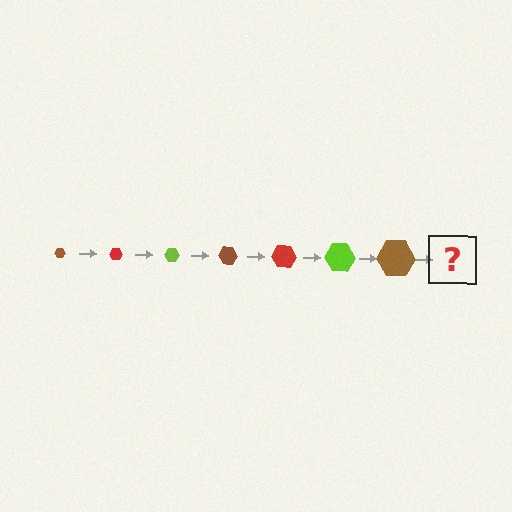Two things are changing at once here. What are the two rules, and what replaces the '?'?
The two rules are that the hexagon grows larger each step and the color cycles through brown, red, and lime. The '?' should be a red hexagon, larger than the previous one.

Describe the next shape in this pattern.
It should be a red hexagon, larger than the previous one.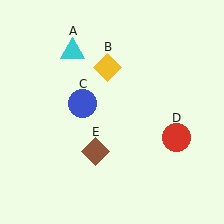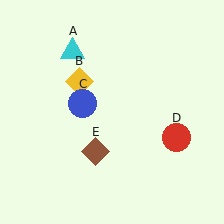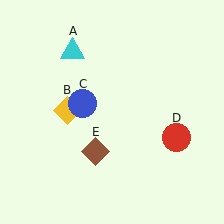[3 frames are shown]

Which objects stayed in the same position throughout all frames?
Cyan triangle (object A) and blue circle (object C) and red circle (object D) and brown diamond (object E) remained stationary.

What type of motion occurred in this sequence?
The yellow diamond (object B) rotated counterclockwise around the center of the scene.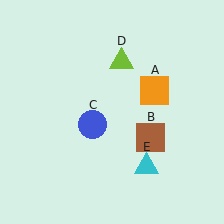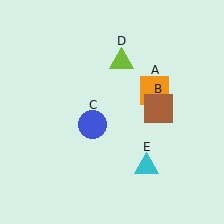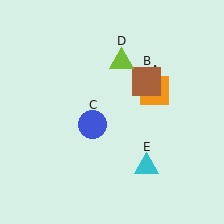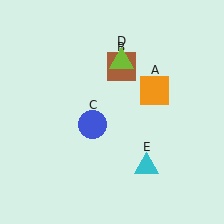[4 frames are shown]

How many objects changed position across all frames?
1 object changed position: brown square (object B).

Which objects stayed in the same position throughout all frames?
Orange square (object A) and blue circle (object C) and lime triangle (object D) and cyan triangle (object E) remained stationary.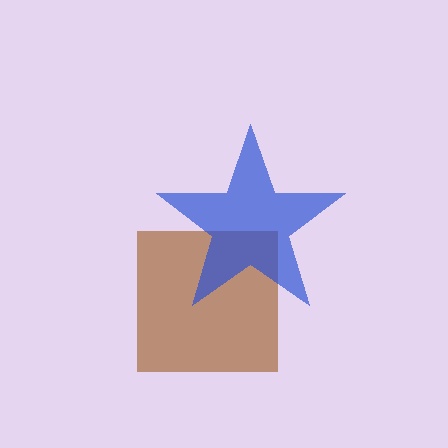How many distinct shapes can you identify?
There are 2 distinct shapes: a brown square, a blue star.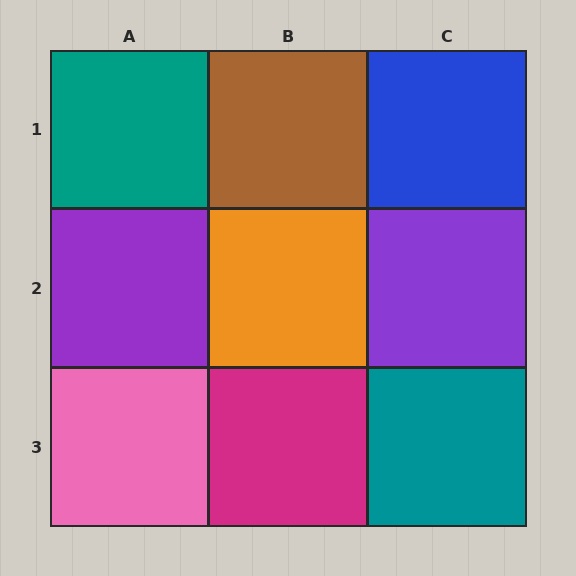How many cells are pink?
1 cell is pink.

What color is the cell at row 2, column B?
Orange.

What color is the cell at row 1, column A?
Teal.